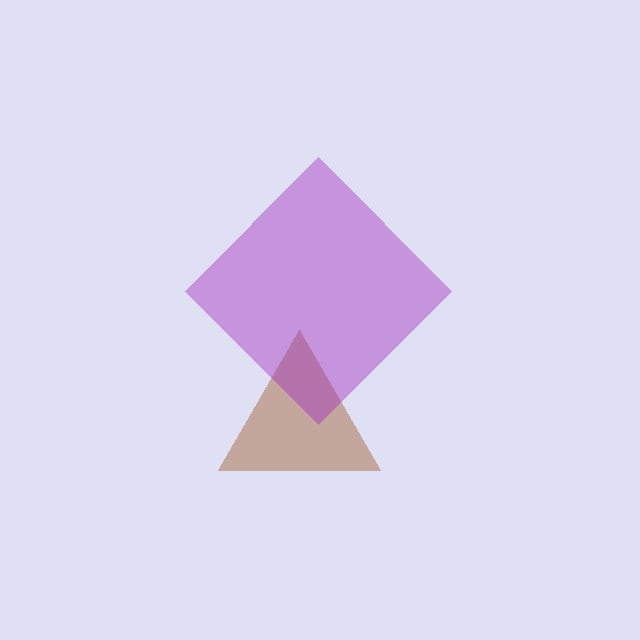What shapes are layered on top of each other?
The layered shapes are: a brown triangle, a purple diamond.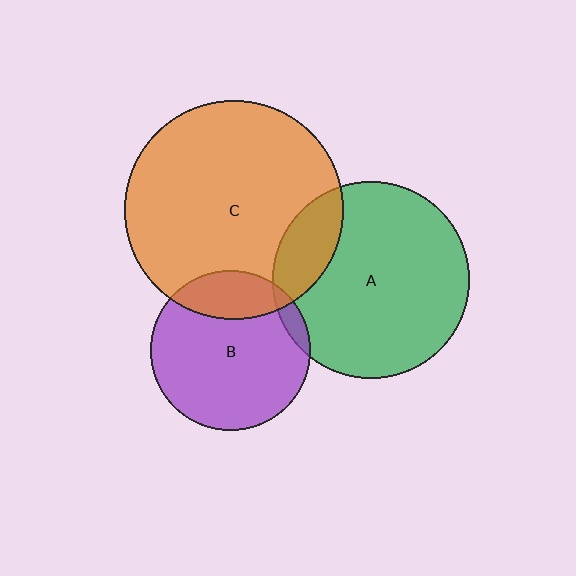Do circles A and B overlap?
Yes.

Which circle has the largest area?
Circle C (orange).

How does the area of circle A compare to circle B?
Approximately 1.5 times.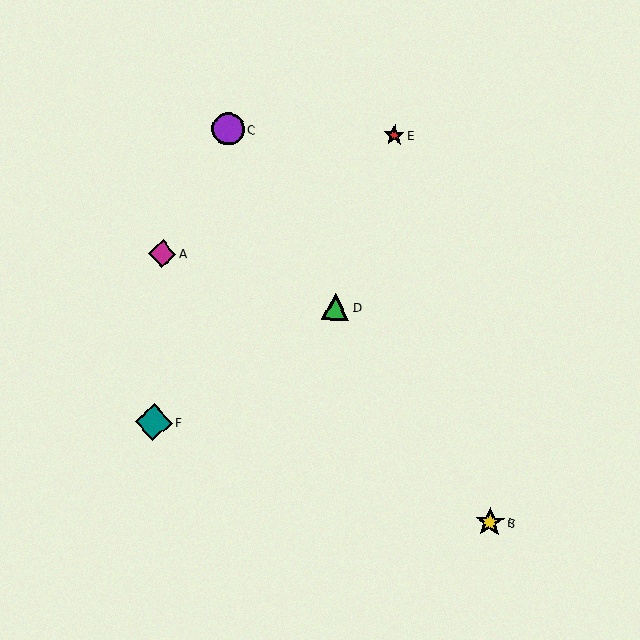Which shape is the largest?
The teal diamond (labeled F) is the largest.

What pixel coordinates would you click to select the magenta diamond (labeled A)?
Click at (162, 254) to select the magenta diamond A.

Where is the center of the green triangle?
The center of the green triangle is at (336, 307).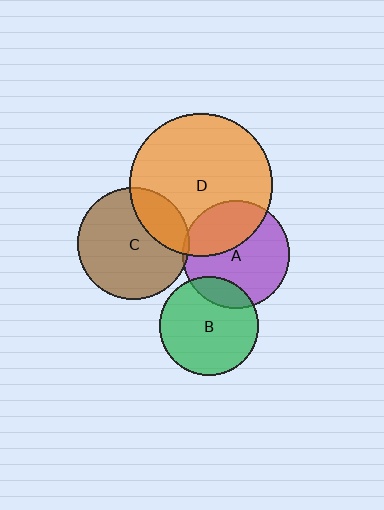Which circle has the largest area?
Circle D (orange).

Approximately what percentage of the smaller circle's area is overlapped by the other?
Approximately 25%.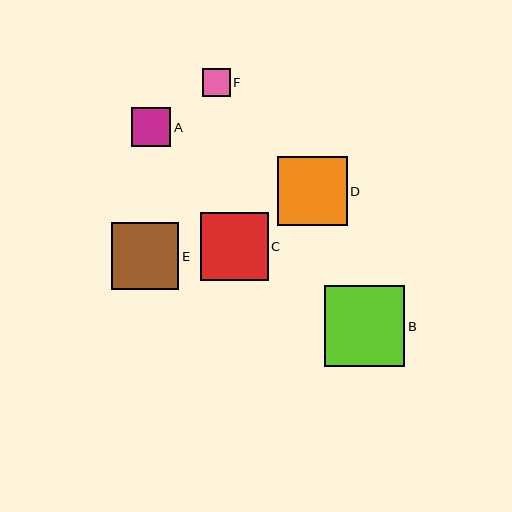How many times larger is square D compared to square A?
Square D is approximately 1.8 times the size of square A.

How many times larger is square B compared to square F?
Square B is approximately 2.9 times the size of square F.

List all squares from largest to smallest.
From largest to smallest: B, D, C, E, A, F.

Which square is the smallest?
Square F is the smallest with a size of approximately 28 pixels.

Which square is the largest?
Square B is the largest with a size of approximately 81 pixels.